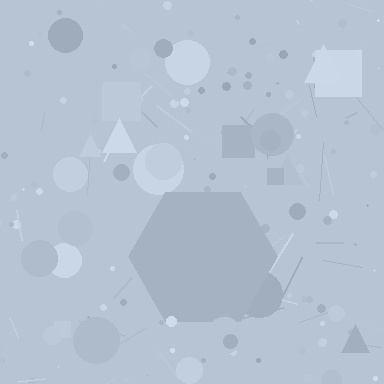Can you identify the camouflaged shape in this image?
The camouflaged shape is a hexagon.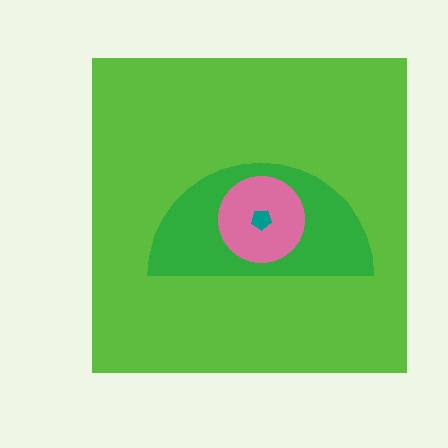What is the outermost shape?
The lime square.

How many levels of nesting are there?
4.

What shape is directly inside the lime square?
The green semicircle.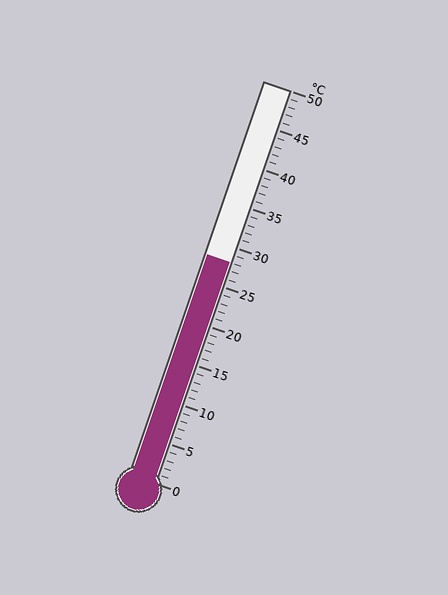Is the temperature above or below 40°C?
The temperature is below 40°C.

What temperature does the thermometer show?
The thermometer shows approximately 28°C.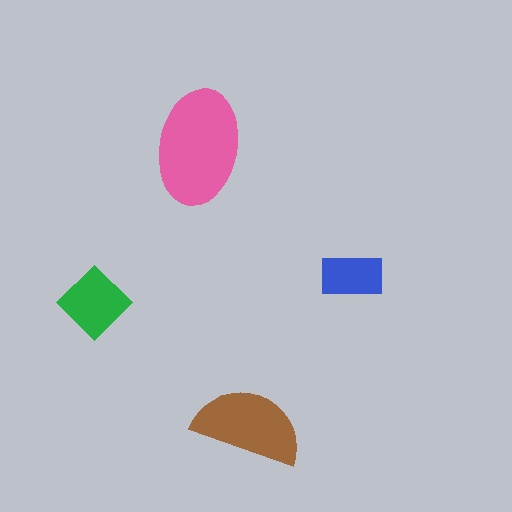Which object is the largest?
The pink ellipse.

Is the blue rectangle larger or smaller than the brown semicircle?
Smaller.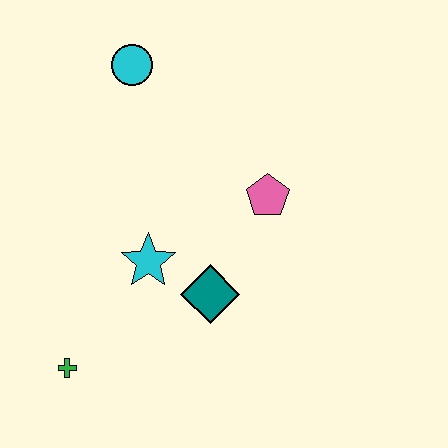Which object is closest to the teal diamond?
The cyan star is closest to the teal diamond.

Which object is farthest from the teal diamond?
The cyan circle is farthest from the teal diamond.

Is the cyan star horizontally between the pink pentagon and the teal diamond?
No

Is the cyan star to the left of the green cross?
No